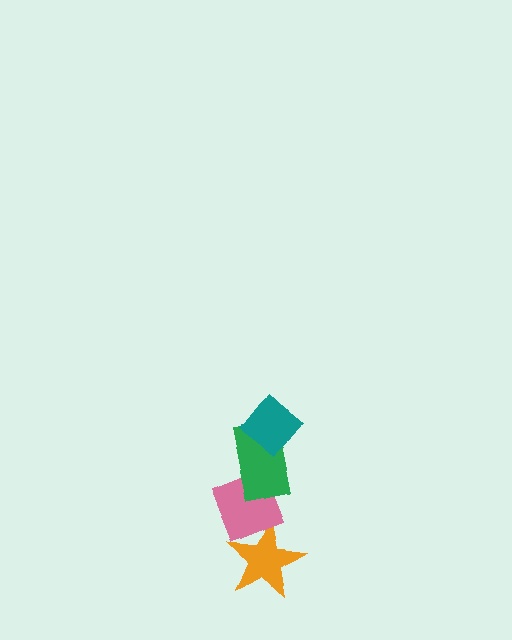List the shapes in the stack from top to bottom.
From top to bottom: the teal diamond, the green rectangle, the pink diamond, the orange star.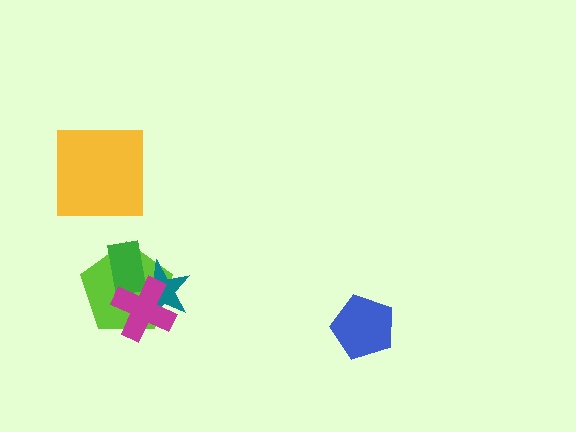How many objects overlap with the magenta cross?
3 objects overlap with the magenta cross.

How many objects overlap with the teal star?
3 objects overlap with the teal star.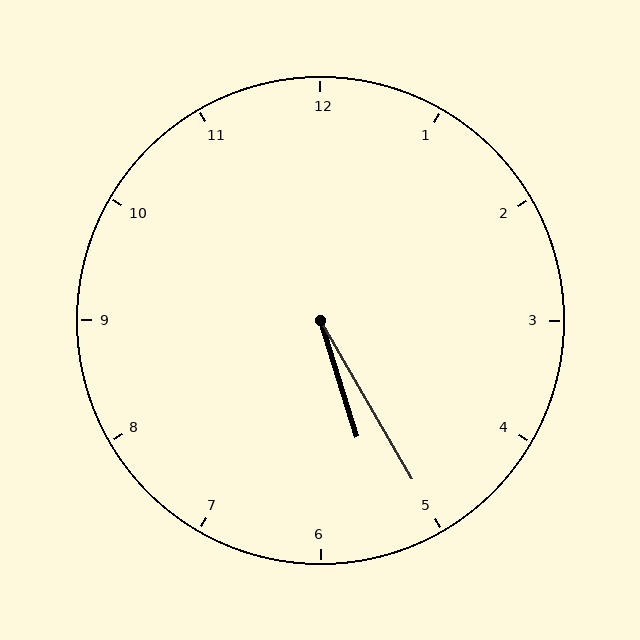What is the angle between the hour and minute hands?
Approximately 12 degrees.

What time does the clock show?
5:25.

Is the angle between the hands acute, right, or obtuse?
It is acute.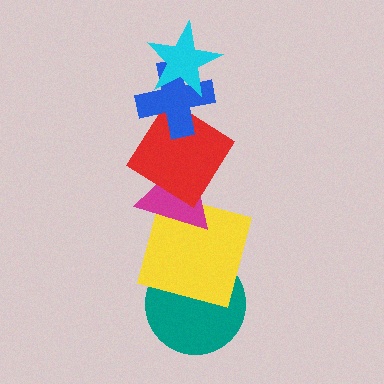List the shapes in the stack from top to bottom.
From top to bottom: the cyan star, the blue cross, the red diamond, the magenta triangle, the yellow square, the teal circle.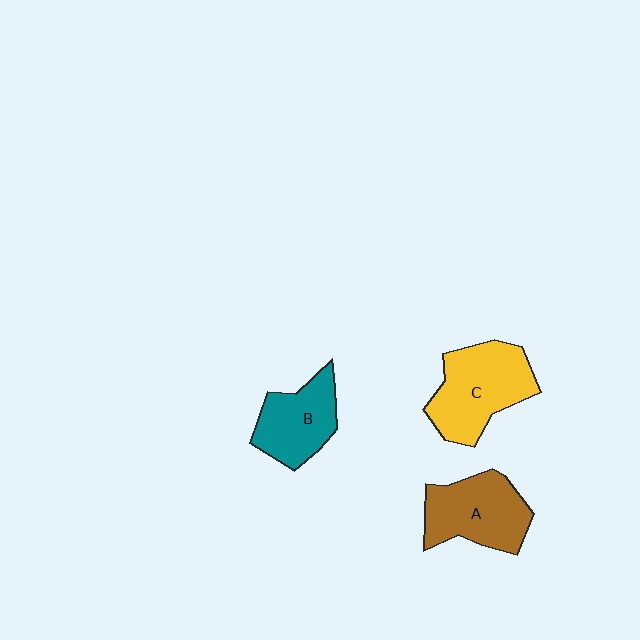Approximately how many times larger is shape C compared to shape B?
Approximately 1.3 times.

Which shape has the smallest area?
Shape B (teal).